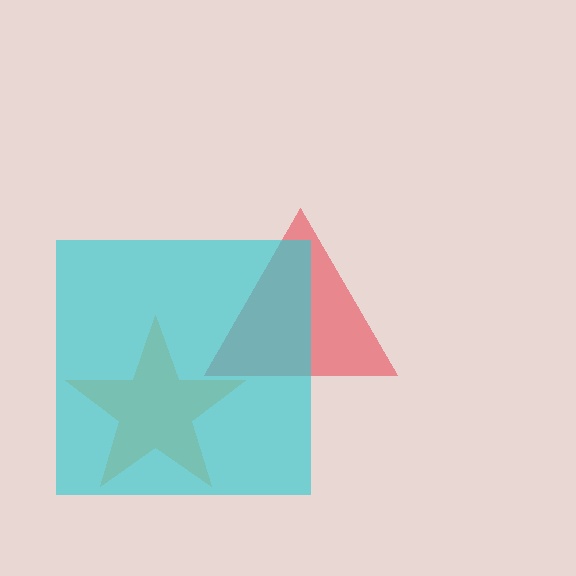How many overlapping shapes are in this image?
There are 3 overlapping shapes in the image.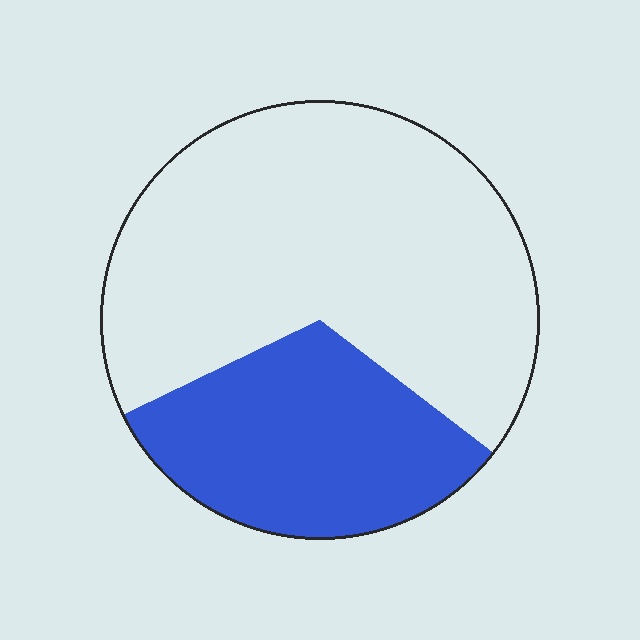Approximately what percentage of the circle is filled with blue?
Approximately 30%.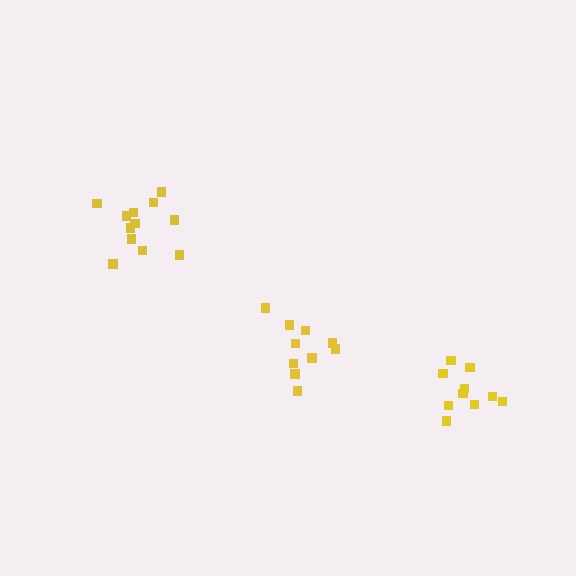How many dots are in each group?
Group 1: 10 dots, Group 2: 12 dots, Group 3: 10 dots (32 total).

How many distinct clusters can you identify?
There are 3 distinct clusters.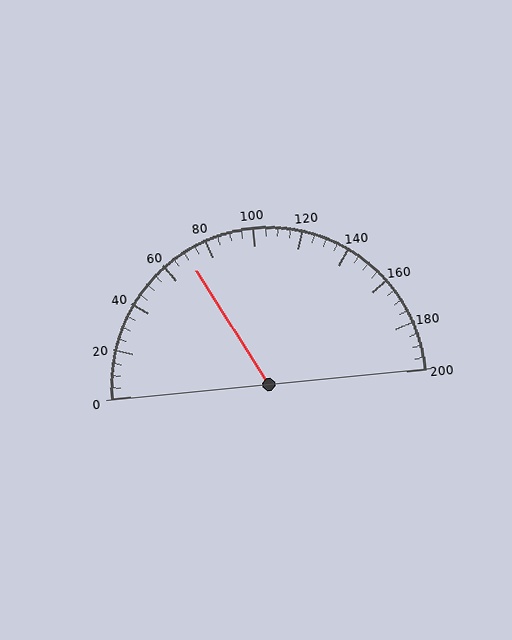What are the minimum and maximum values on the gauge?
The gauge ranges from 0 to 200.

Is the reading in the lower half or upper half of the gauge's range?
The reading is in the lower half of the range (0 to 200).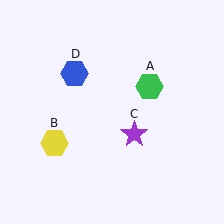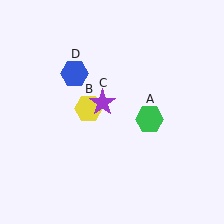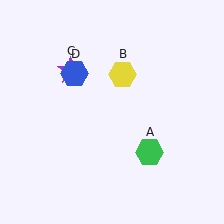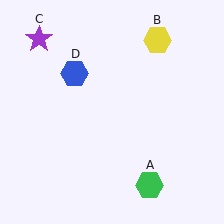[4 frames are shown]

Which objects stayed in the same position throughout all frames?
Blue hexagon (object D) remained stationary.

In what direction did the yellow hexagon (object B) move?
The yellow hexagon (object B) moved up and to the right.